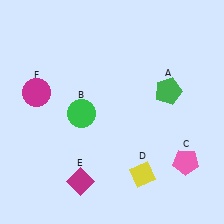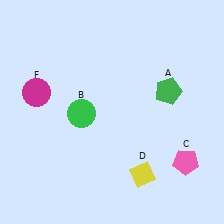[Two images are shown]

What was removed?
The magenta diamond (E) was removed in Image 2.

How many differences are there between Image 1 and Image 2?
There is 1 difference between the two images.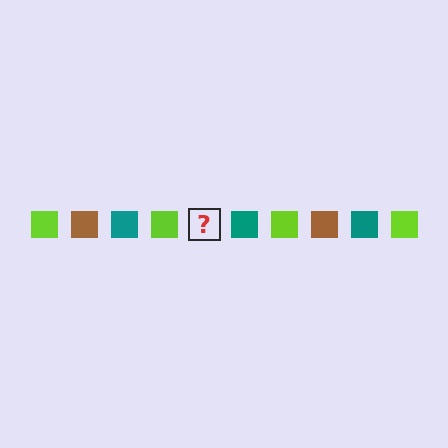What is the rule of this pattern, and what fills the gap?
The rule is that the pattern cycles through lime, brown, teal squares. The gap should be filled with a brown square.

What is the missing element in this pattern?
The missing element is a brown square.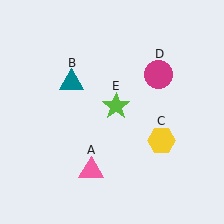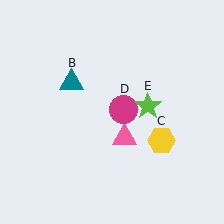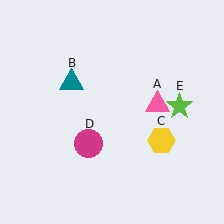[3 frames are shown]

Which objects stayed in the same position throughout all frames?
Teal triangle (object B) and yellow hexagon (object C) remained stationary.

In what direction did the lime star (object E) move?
The lime star (object E) moved right.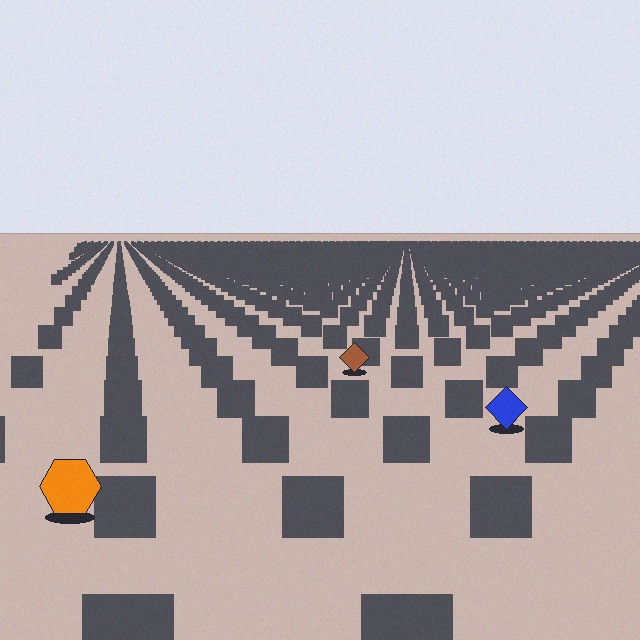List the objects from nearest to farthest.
From nearest to farthest: the orange hexagon, the blue diamond, the brown diamond.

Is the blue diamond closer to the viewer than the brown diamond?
Yes. The blue diamond is closer — you can tell from the texture gradient: the ground texture is coarser near it.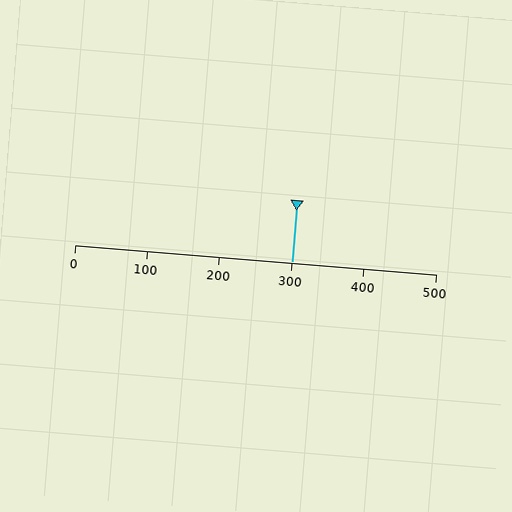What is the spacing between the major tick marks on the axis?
The major ticks are spaced 100 apart.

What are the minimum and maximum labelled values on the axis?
The axis runs from 0 to 500.